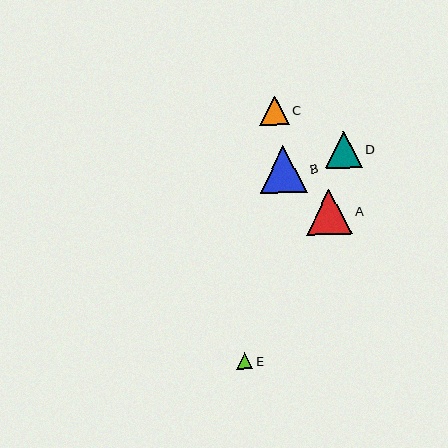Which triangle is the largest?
Triangle B is the largest with a size of approximately 47 pixels.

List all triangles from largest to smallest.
From largest to smallest: B, A, D, C, E.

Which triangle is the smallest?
Triangle E is the smallest with a size of approximately 16 pixels.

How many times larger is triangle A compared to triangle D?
Triangle A is approximately 1.2 times the size of triangle D.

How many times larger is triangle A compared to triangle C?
Triangle A is approximately 1.5 times the size of triangle C.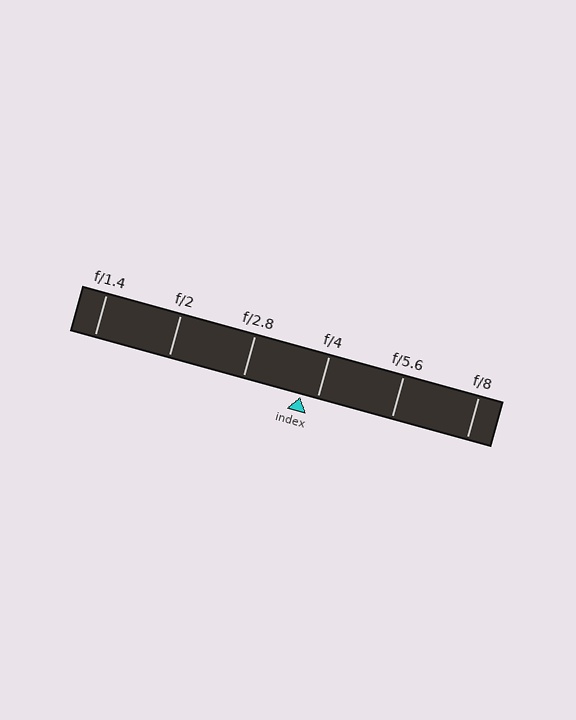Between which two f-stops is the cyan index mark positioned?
The index mark is between f/2.8 and f/4.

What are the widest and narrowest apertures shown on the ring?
The widest aperture shown is f/1.4 and the narrowest is f/8.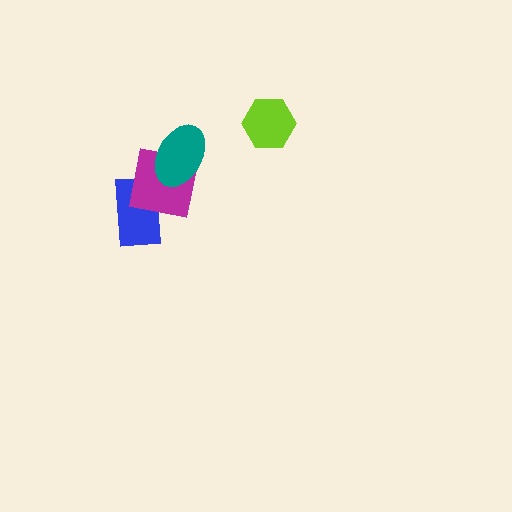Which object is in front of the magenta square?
The teal ellipse is in front of the magenta square.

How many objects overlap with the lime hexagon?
0 objects overlap with the lime hexagon.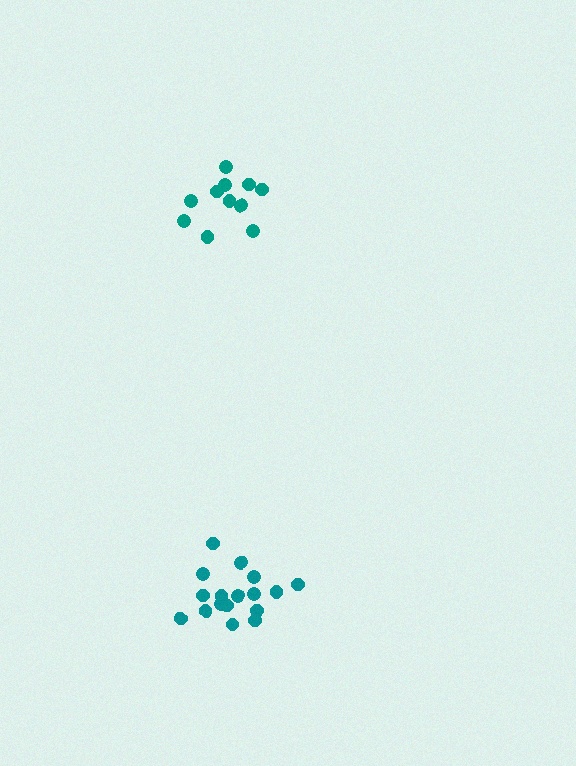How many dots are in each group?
Group 1: 17 dots, Group 2: 11 dots (28 total).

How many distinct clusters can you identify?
There are 2 distinct clusters.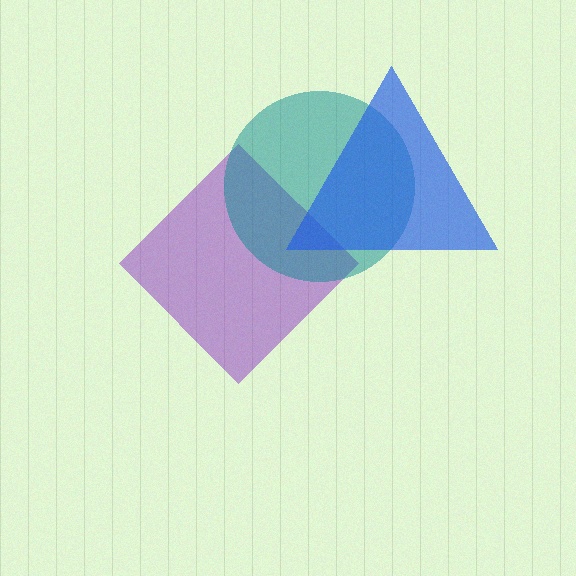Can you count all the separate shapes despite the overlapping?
Yes, there are 3 separate shapes.